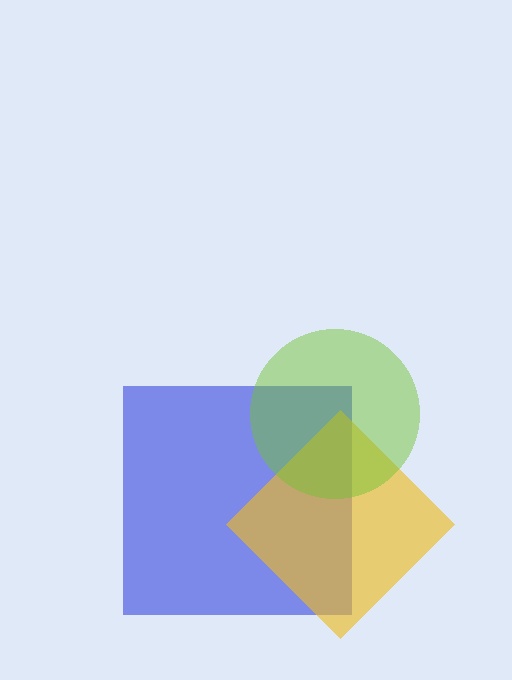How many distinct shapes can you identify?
There are 3 distinct shapes: a blue square, a yellow diamond, a lime circle.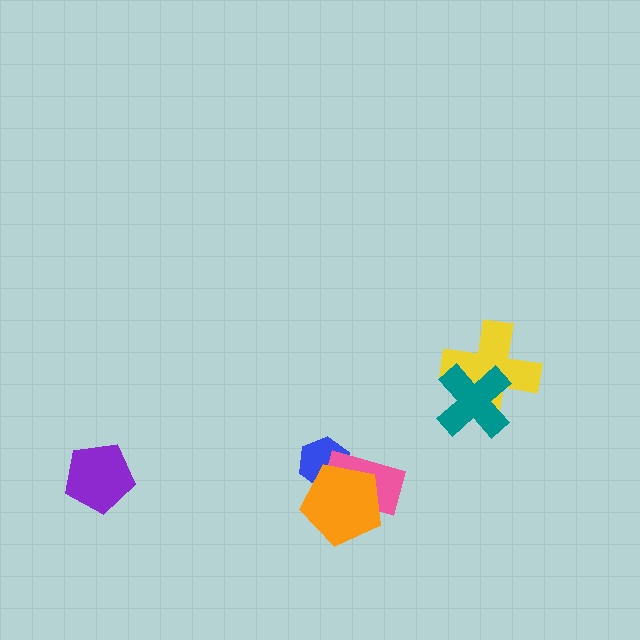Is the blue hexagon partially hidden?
Yes, it is partially covered by another shape.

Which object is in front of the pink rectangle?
The orange pentagon is in front of the pink rectangle.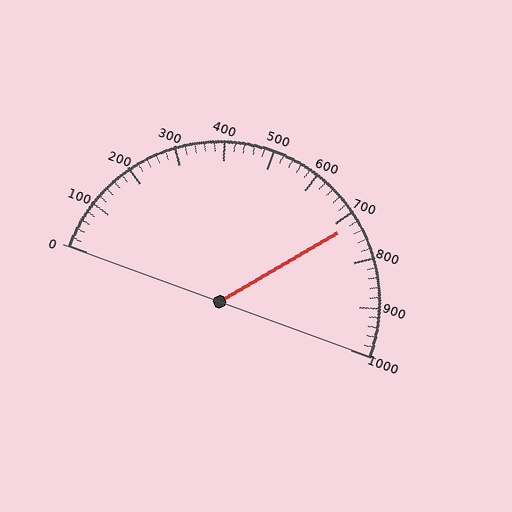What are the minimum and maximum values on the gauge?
The gauge ranges from 0 to 1000.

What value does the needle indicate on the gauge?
The needle indicates approximately 720.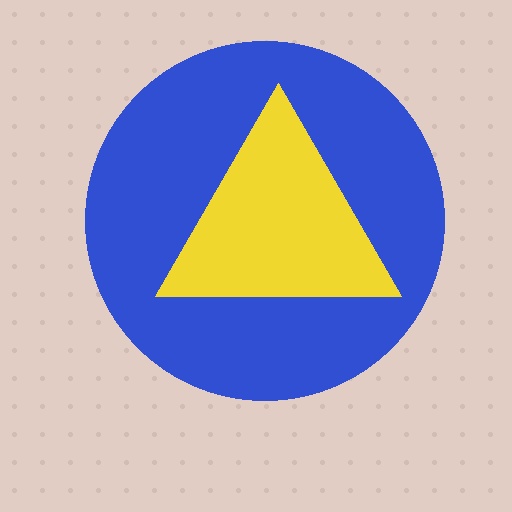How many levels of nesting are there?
2.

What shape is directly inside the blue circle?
The yellow triangle.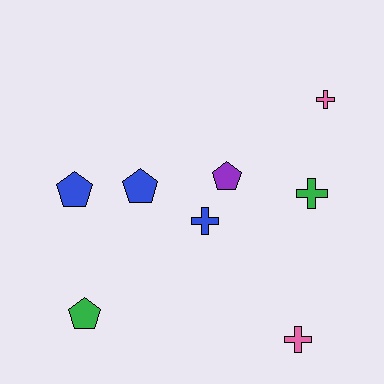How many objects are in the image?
There are 8 objects.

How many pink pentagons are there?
There are no pink pentagons.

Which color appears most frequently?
Blue, with 3 objects.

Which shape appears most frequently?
Cross, with 4 objects.